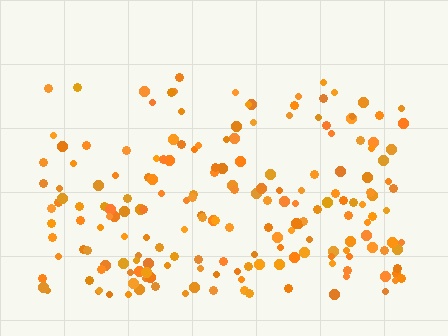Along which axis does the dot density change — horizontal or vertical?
Vertical.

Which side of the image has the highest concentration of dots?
The bottom.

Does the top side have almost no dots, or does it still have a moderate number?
Still a moderate number, just noticeably fewer than the bottom.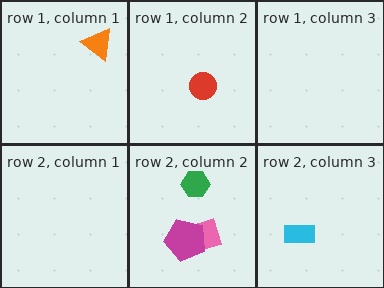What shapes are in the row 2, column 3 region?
The cyan rectangle.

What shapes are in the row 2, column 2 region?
The green hexagon, the pink square, the magenta pentagon.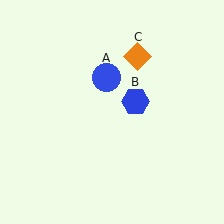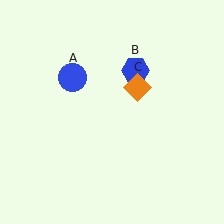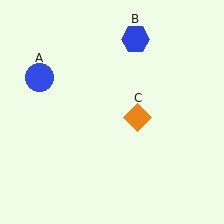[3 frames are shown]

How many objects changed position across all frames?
3 objects changed position: blue circle (object A), blue hexagon (object B), orange diamond (object C).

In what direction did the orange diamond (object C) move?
The orange diamond (object C) moved down.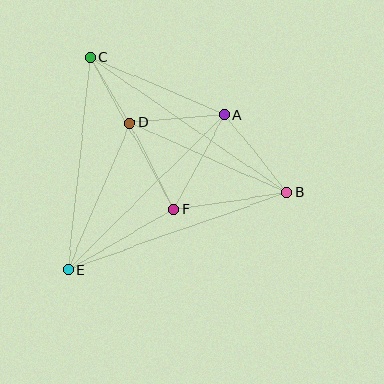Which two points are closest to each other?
Points C and D are closest to each other.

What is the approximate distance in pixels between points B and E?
The distance between B and E is approximately 232 pixels.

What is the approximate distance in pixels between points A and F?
The distance between A and F is approximately 107 pixels.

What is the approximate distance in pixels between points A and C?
The distance between A and C is approximately 146 pixels.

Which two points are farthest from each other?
Points B and C are farthest from each other.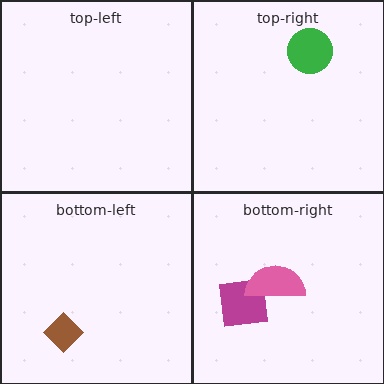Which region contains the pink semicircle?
The bottom-right region.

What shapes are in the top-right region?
The green circle.